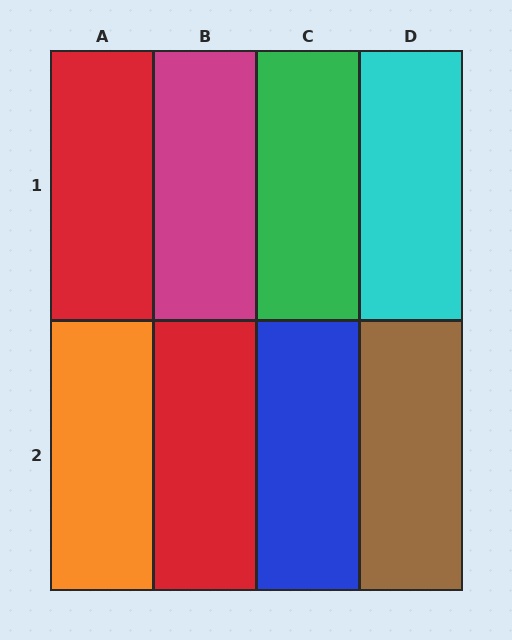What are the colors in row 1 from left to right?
Red, magenta, green, cyan.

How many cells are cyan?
1 cell is cyan.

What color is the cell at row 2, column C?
Blue.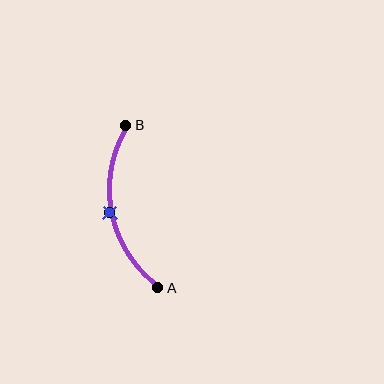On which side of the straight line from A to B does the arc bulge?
The arc bulges to the left of the straight line connecting A and B.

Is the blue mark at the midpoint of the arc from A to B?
Yes. The blue mark lies on the arc at equal arc-length from both A and B — it is the arc midpoint.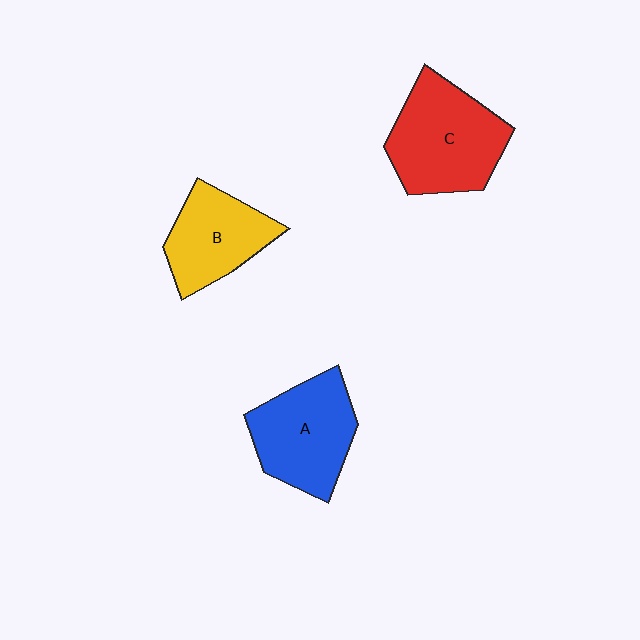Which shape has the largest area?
Shape C (red).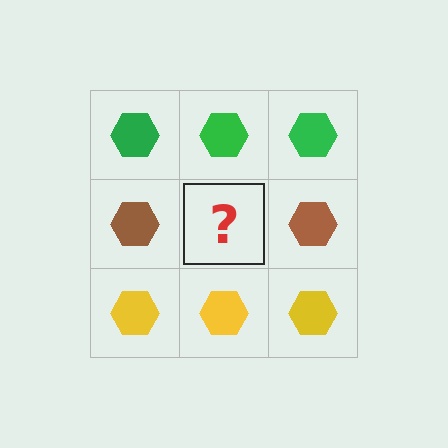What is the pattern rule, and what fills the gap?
The rule is that each row has a consistent color. The gap should be filled with a brown hexagon.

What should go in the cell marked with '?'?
The missing cell should contain a brown hexagon.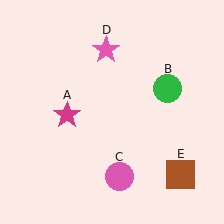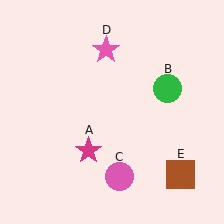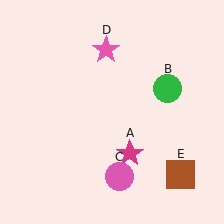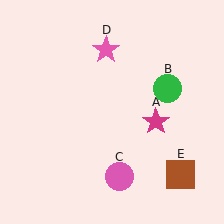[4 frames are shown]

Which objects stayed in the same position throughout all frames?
Green circle (object B) and pink circle (object C) and pink star (object D) and brown square (object E) remained stationary.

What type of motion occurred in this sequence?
The magenta star (object A) rotated counterclockwise around the center of the scene.